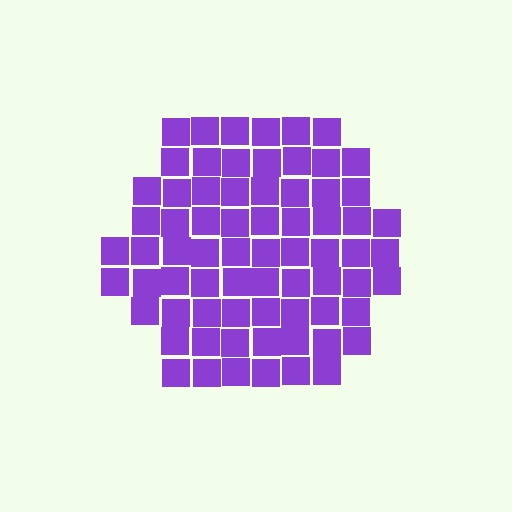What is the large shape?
The large shape is a hexagon.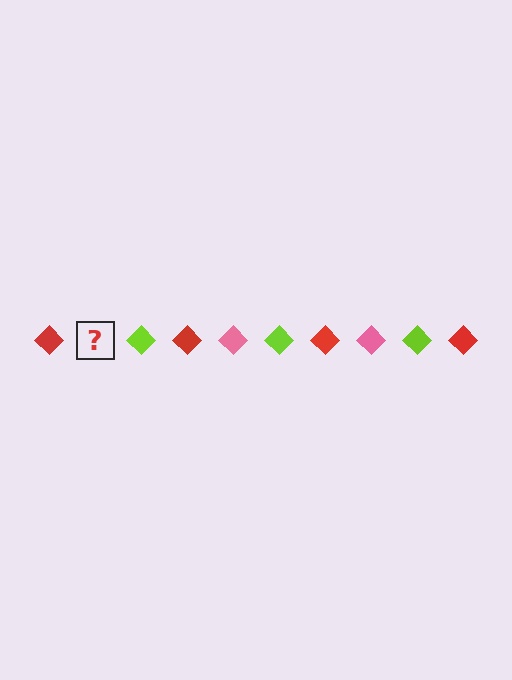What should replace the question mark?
The question mark should be replaced with a pink diamond.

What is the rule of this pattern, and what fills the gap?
The rule is that the pattern cycles through red, pink, lime diamonds. The gap should be filled with a pink diamond.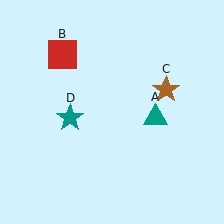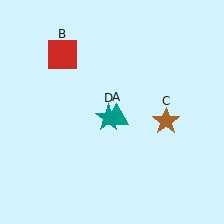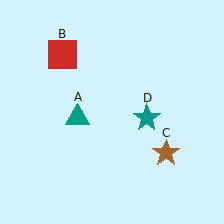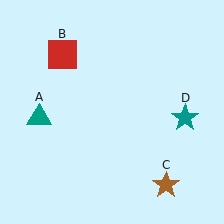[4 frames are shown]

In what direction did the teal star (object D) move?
The teal star (object D) moved right.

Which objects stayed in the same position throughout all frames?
Red square (object B) remained stationary.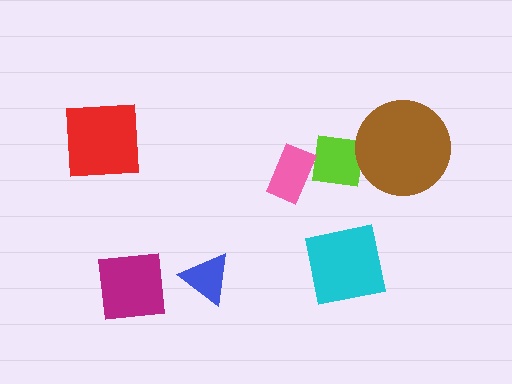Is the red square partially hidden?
No, no other shape covers it.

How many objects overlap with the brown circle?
1 object overlaps with the brown circle.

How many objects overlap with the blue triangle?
0 objects overlap with the blue triangle.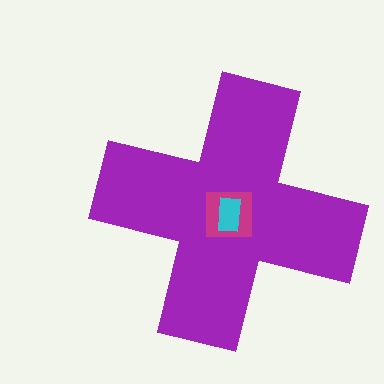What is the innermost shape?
The cyan rectangle.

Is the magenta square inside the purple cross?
Yes.